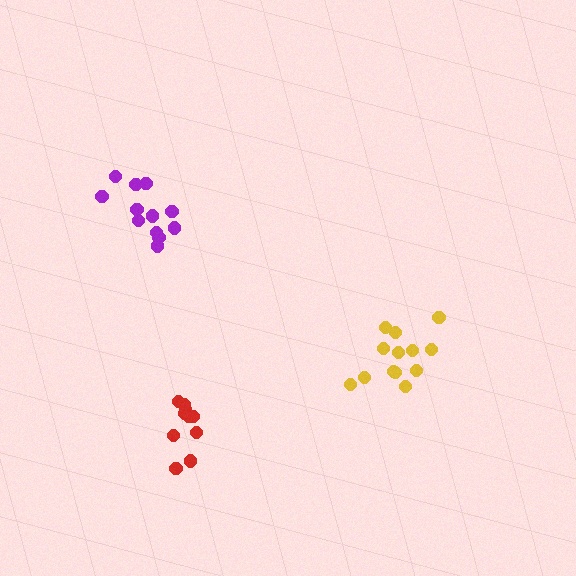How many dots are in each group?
Group 1: 12 dots, Group 2: 13 dots, Group 3: 10 dots (35 total).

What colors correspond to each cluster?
The clusters are colored: purple, yellow, red.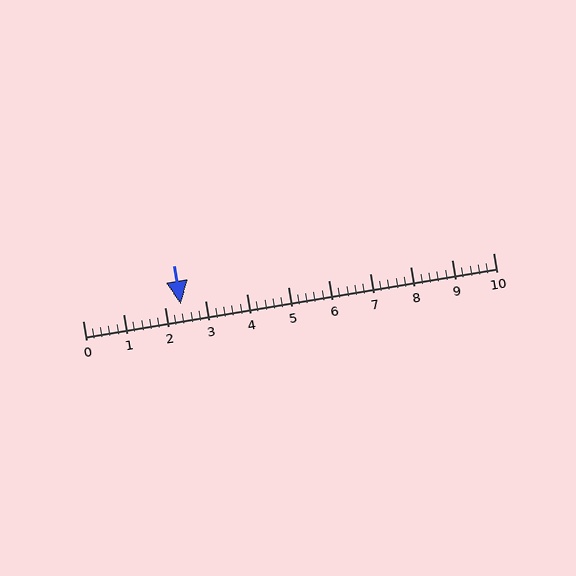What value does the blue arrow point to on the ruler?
The blue arrow points to approximately 2.4.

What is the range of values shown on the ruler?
The ruler shows values from 0 to 10.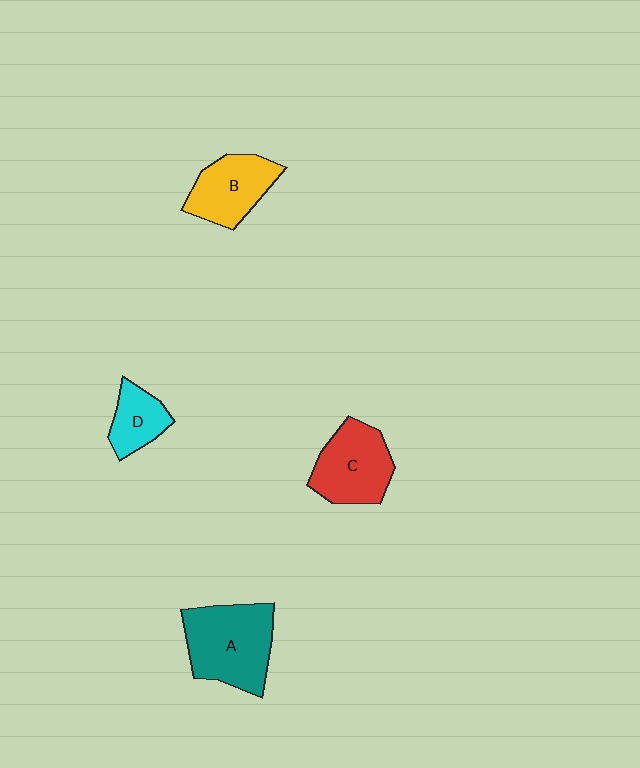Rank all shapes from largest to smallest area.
From largest to smallest: A (teal), C (red), B (yellow), D (cyan).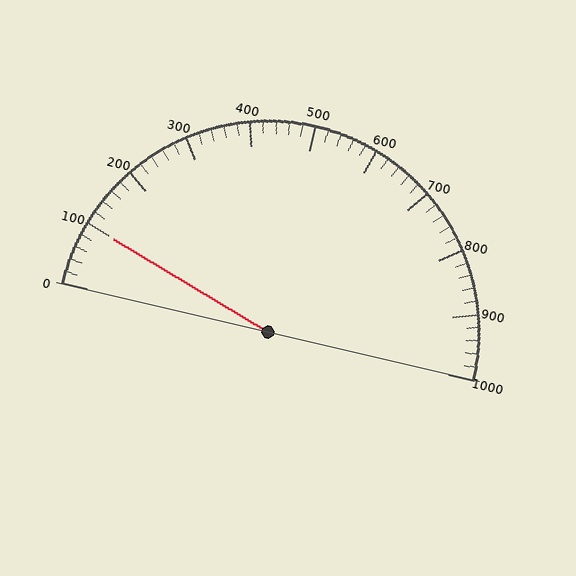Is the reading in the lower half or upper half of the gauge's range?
The reading is in the lower half of the range (0 to 1000).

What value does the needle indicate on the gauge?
The needle indicates approximately 100.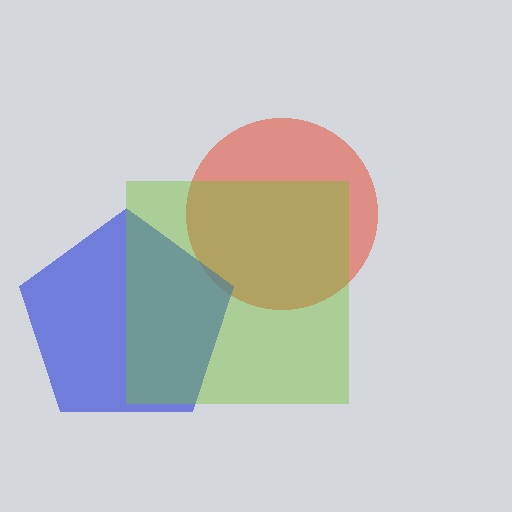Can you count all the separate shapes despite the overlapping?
Yes, there are 3 separate shapes.